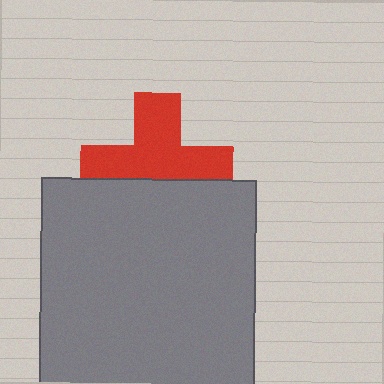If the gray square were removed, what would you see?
You would see the complete red cross.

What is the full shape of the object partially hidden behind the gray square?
The partially hidden object is a red cross.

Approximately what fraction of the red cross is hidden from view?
Roughly 36% of the red cross is hidden behind the gray square.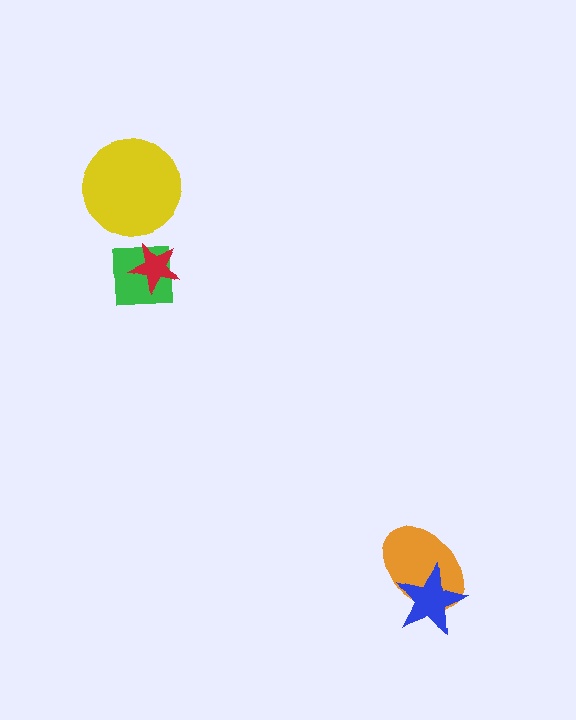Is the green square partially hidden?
Yes, it is partially covered by another shape.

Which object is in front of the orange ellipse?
The blue star is in front of the orange ellipse.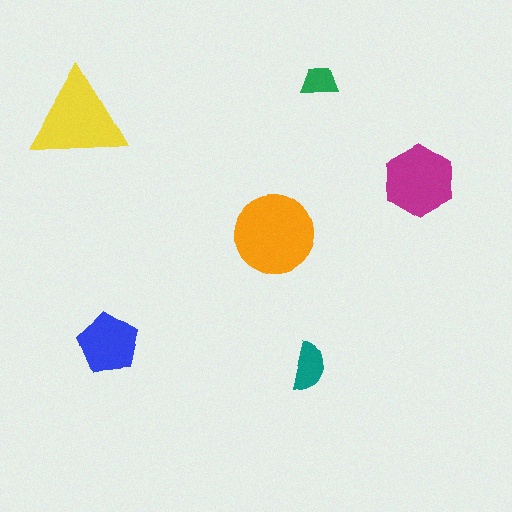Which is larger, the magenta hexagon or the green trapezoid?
The magenta hexagon.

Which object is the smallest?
The green trapezoid.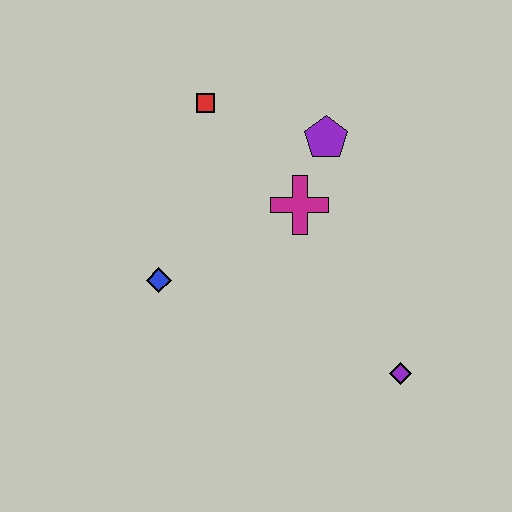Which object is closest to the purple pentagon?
The magenta cross is closest to the purple pentagon.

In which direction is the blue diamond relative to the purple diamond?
The blue diamond is to the left of the purple diamond.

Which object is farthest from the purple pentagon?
The purple diamond is farthest from the purple pentagon.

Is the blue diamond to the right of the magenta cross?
No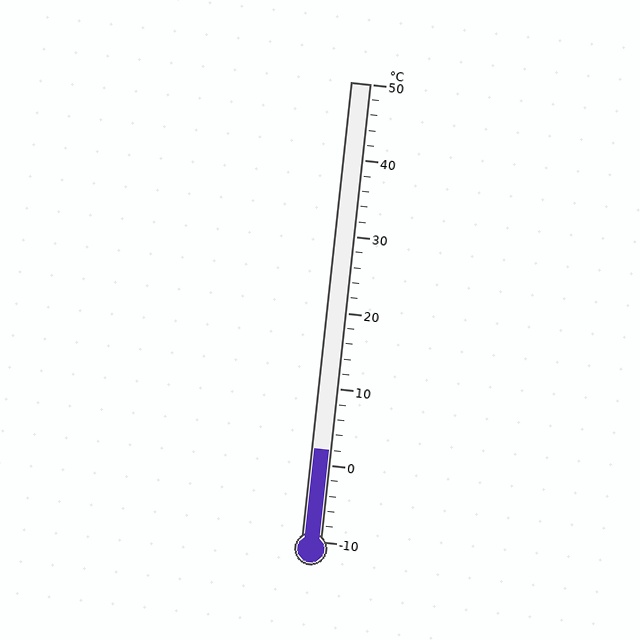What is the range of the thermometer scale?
The thermometer scale ranges from -10°C to 50°C.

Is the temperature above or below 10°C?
The temperature is below 10°C.